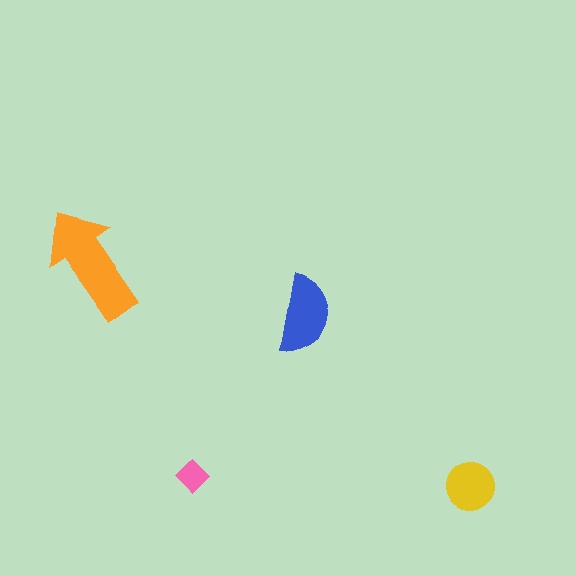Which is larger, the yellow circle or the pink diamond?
The yellow circle.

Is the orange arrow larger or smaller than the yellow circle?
Larger.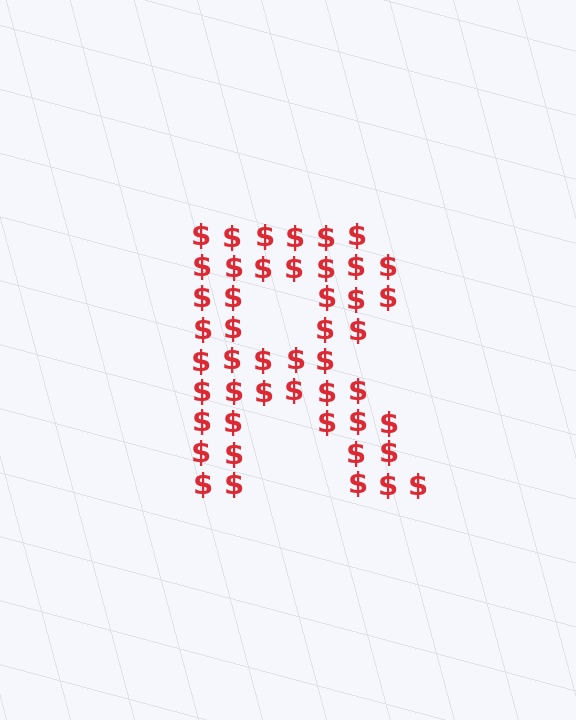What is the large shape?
The large shape is the letter R.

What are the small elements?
The small elements are dollar signs.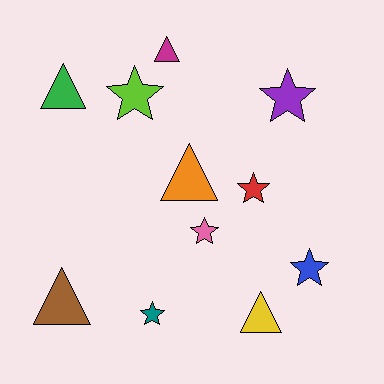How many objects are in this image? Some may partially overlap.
There are 11 objects.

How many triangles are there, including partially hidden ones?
There are 5 triangles.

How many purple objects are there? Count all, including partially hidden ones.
There is 1 purple object.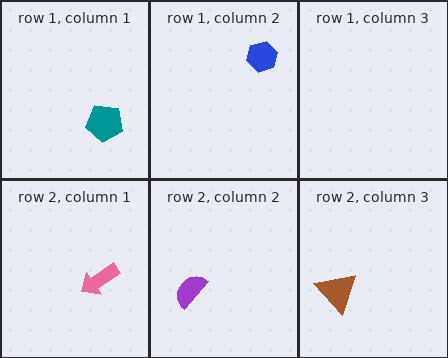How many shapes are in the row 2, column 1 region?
1.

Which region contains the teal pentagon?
The row 1, column 1 region.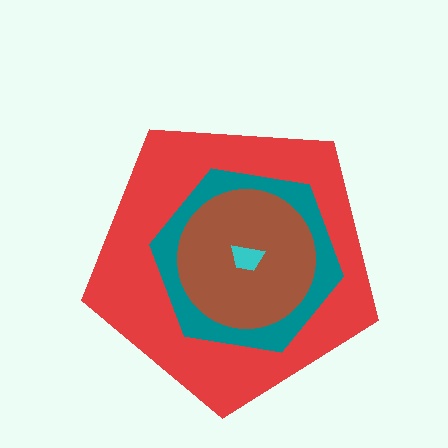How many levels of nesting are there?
4.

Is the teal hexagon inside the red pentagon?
Yes.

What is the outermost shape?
The red pentagon.